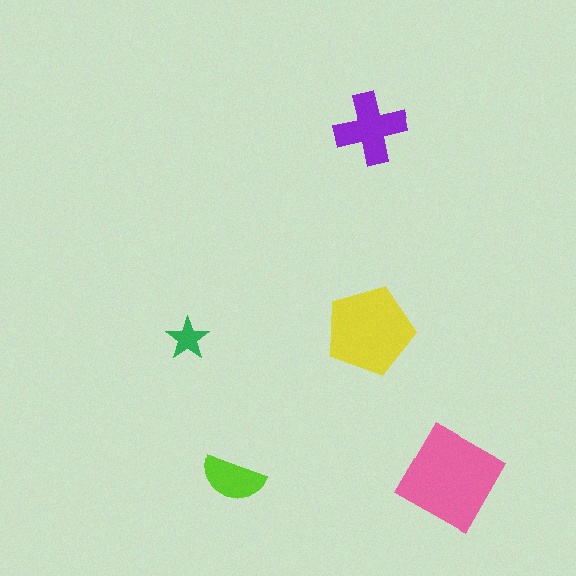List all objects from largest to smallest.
The pink diamond, the yellow pentagon, the purple cross, the lime semicircle, the green star.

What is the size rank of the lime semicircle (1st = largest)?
4th.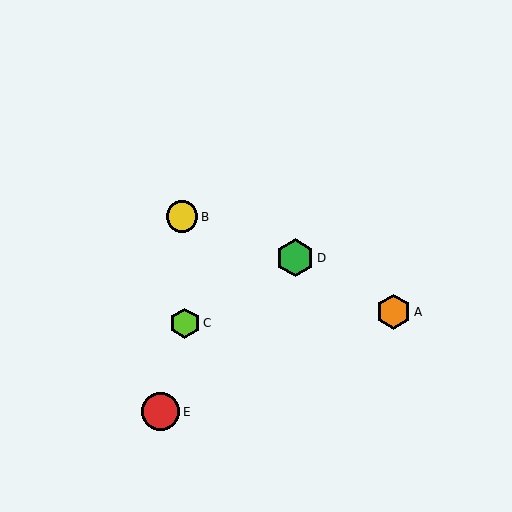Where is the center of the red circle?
The center of the red circle is at (161, 412).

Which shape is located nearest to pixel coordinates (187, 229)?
The yellow circle (labeled B) at (182, 217) is nearest to that location.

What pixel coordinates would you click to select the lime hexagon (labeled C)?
Click at (185, 323) to select the lime hexagon C.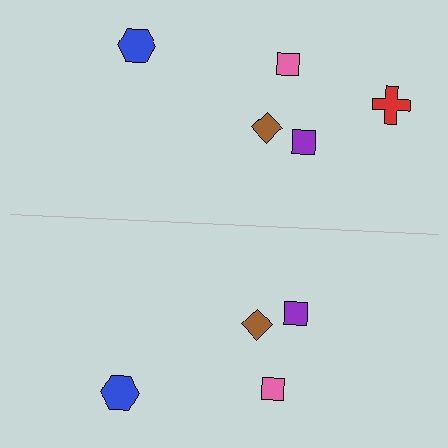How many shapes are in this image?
There are 9 shapes in this image.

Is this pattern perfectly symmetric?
No, the pattern is not perfectly symmetric. A red cross is missing from the bottom side.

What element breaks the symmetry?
A red cross is missing from the bottom side.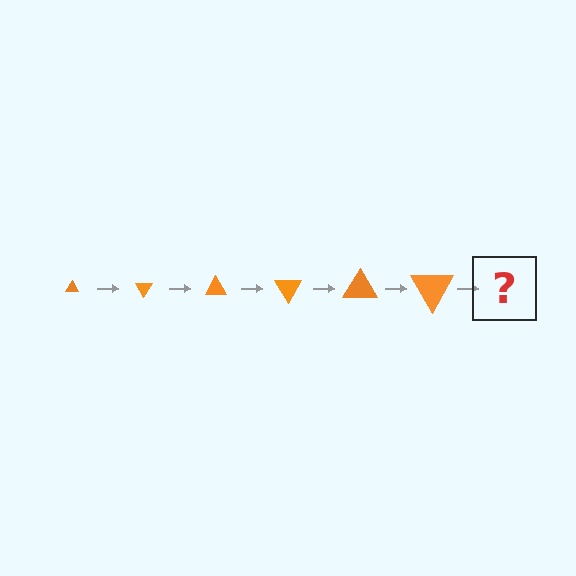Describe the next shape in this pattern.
It should be a triangle, larger than the previous one and rotated 360 degrees from the start.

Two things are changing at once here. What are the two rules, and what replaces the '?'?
The two rules are that the triangle grows larger each step and it rotates 60 degrees each step. The '?' should be a triangle, larger than the previous one and rotated 360 degrees from the start.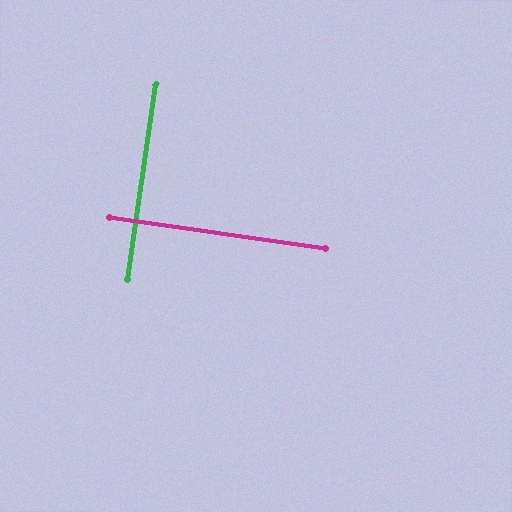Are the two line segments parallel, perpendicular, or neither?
Perpendicular — they meet at approximately 90°.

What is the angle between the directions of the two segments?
Approximately 90 degrees.